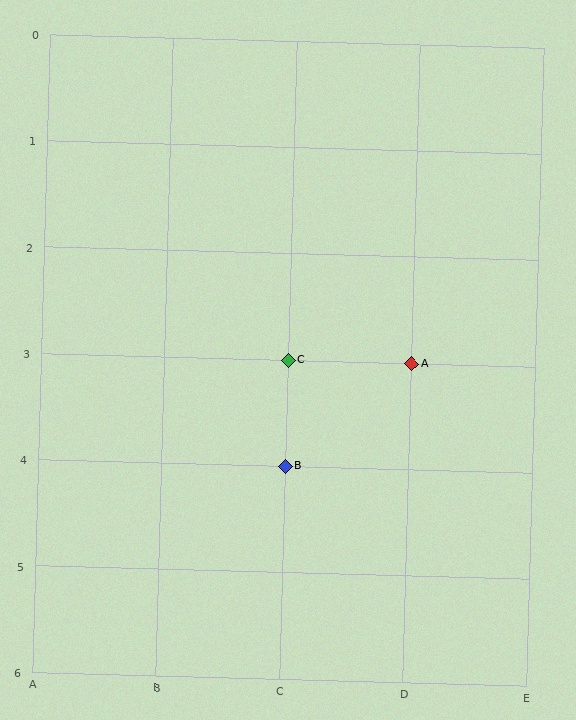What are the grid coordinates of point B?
Point B is at grid coordinates (C, 4).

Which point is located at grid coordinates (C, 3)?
Point C is at (C, 3).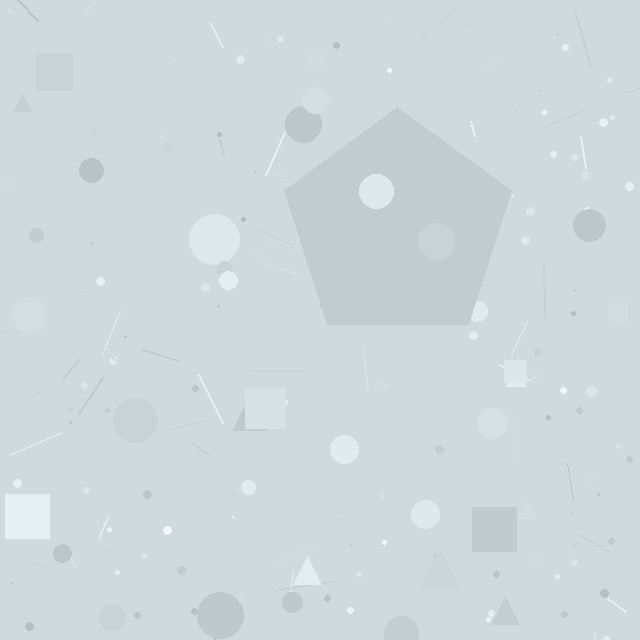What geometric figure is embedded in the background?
A pentagon is embedded in the background.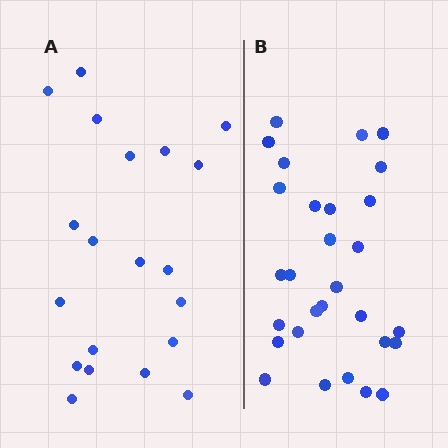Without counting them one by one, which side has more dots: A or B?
Region B (the right region) has more dots.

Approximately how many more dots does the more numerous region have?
Region B has roughly 8 or so more dots than region A.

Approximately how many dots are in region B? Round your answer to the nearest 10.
About 30 dots. (The exact count is 29, which rounds to 30.)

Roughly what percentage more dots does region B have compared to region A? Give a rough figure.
About 45% more.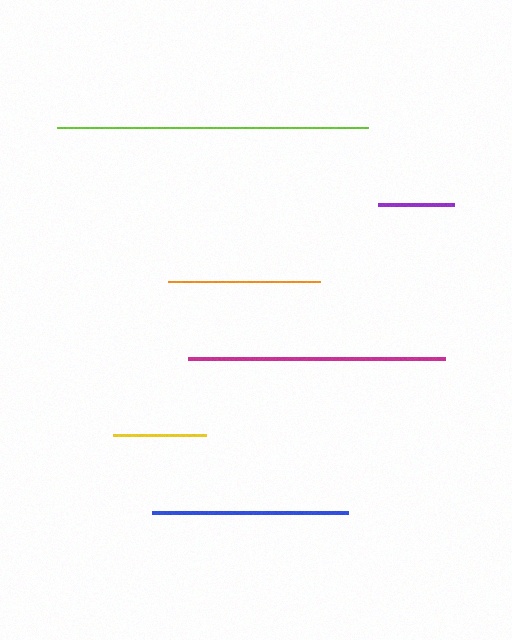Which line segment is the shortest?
The purple line is the shortest at approximately 77 pixels.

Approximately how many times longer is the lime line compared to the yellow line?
The lime line is approximately 3.3 times the length of the yellow line.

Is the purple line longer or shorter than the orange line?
The orange line is longer than the purple line.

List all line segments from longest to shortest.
From longest to shortest: lime, magenta, blue, orange, yellow, purple.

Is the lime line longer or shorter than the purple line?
The lime line is longer than the purple line.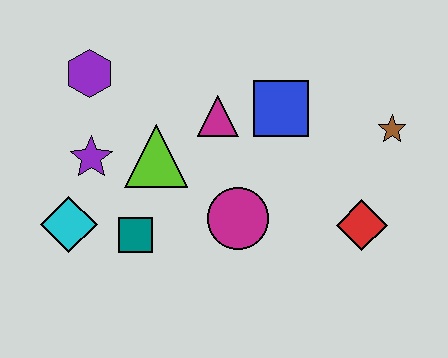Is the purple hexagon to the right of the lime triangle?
No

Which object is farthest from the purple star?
The brown star is farthest from the purple star.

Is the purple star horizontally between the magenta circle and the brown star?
No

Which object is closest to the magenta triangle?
The blue square is closest to the magenta triangle.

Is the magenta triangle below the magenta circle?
No